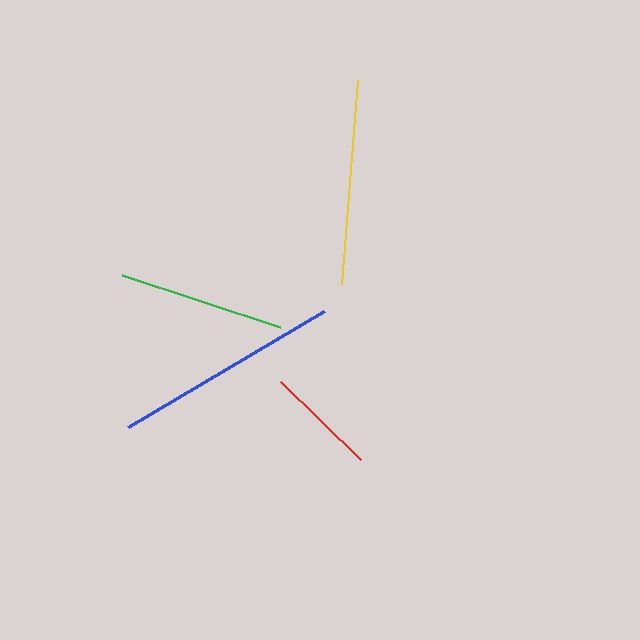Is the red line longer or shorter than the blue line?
The blue line is longer than the red line.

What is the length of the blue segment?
The blue segment is approximately 228 pixels long.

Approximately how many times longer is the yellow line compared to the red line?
The yellow line is approximately 1.8 times the length of the red line.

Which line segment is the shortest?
The red line is the shortest at approximately 112 pixels.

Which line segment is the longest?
The blue line is the longest at approximately 228 pixels.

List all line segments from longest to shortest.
From longest to shortest: blue, yellow, green, red.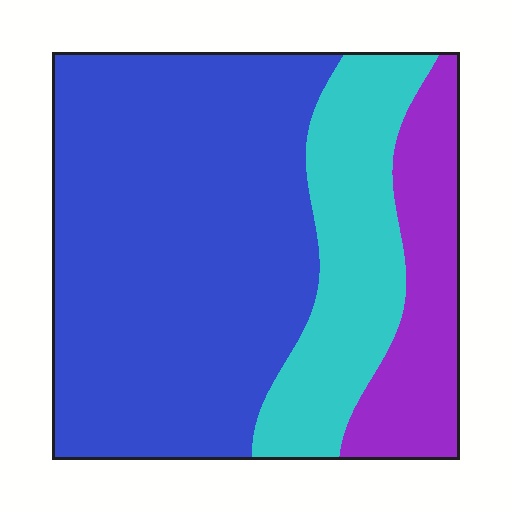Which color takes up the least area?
Purple, at roughly 15%.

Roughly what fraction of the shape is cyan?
Cyan takes up between a sixth and a third of the shape.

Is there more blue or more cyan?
Blue.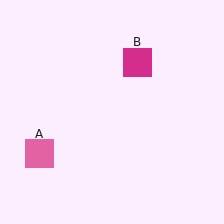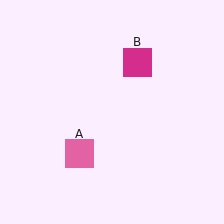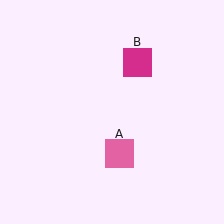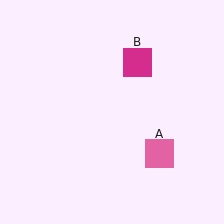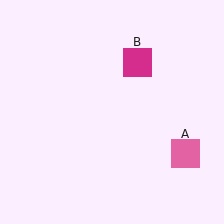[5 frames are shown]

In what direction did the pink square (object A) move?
The pink square (object A) moved right.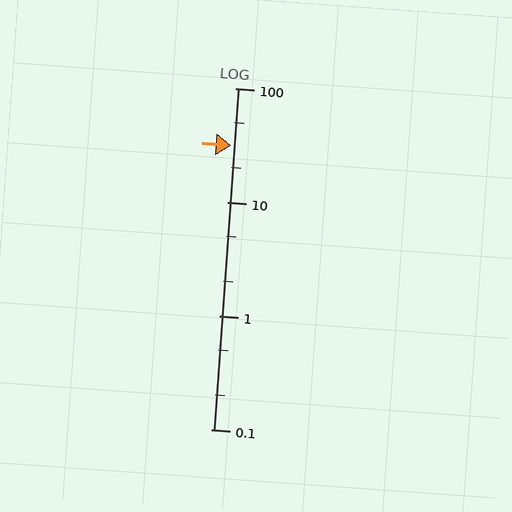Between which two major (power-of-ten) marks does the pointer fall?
The pointer is between 10 and 100.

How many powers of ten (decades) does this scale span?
The scale spans 3 decades, from 0.1 to 100.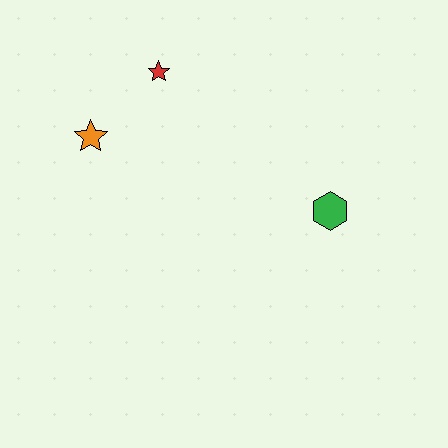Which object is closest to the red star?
The orange star is closest to the red star.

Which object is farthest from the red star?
The green hexagon is farthest from the red star.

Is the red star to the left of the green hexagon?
Yes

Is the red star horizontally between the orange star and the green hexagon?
Yes